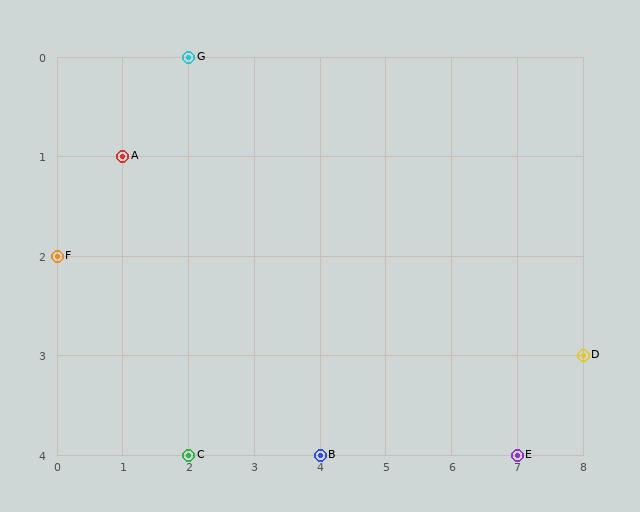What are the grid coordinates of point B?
Point B is at grid coordinates (4, 4).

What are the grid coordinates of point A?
Point A is at grid coordinates (1, 1).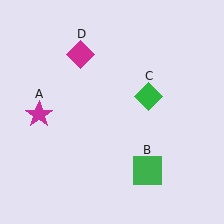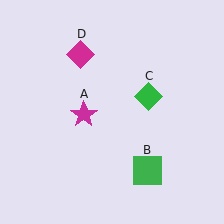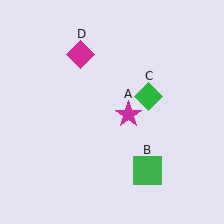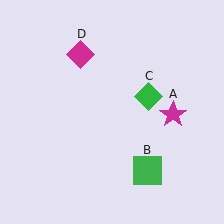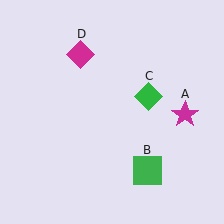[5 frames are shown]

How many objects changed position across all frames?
1 object changed position: magenta star (object A).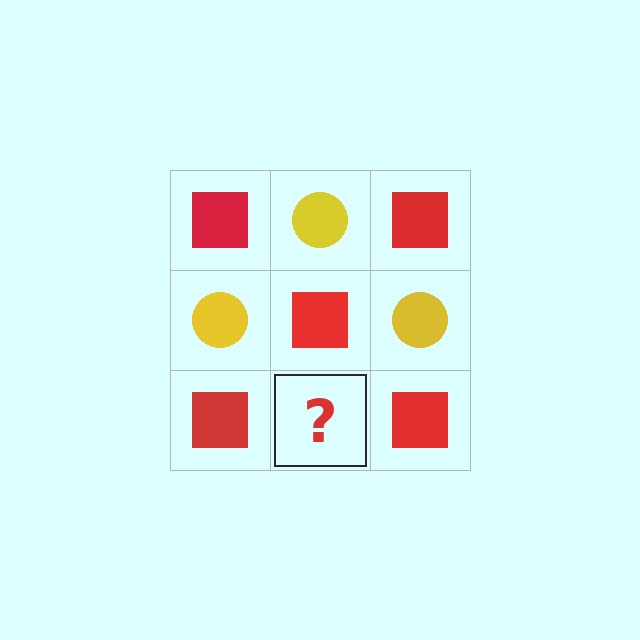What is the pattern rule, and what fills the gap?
The rule is that it alternates red square and yellow circle in a checkerboard pattern. The gap should be filled with a yellow circle.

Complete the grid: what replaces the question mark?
The question mark should be replaced with a yellow circle.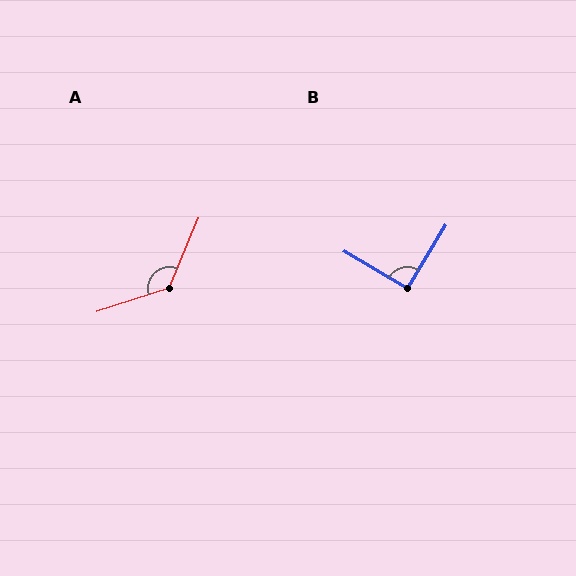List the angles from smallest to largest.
B (90°), A (131°).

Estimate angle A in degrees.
Approximately 131 degrees.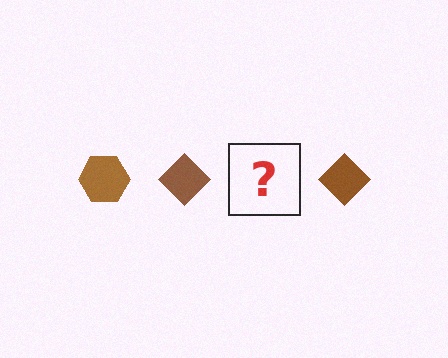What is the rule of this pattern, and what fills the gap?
The rule is that the pattern cycles through hexagon, diamond shapes in brown. The gap should be filled with a brown hexagon.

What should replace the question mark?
The question mark should be replaced with a brown hexagon.